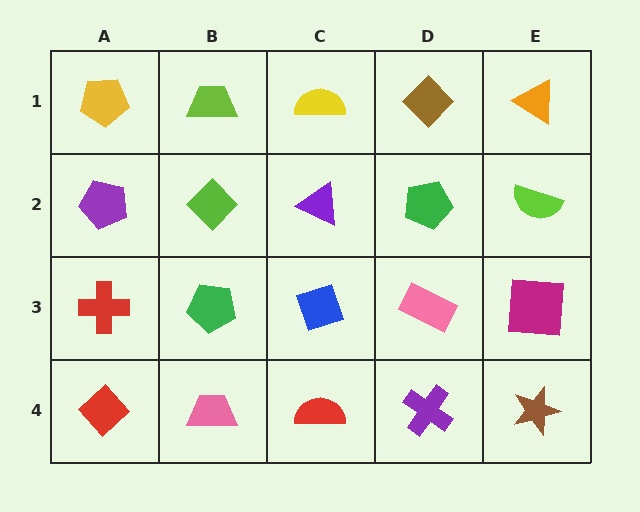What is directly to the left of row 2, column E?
A green pentagon.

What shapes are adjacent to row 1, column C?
A purple triangle (row 2, column C), a lime trapezoid (row 1, column B), a brown diamond (row 1, column D).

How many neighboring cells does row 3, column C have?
4.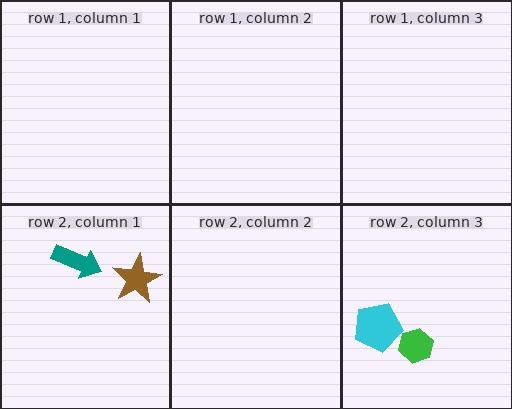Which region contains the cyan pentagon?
The row 2, column 3 region.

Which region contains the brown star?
The row 2, column 1 region.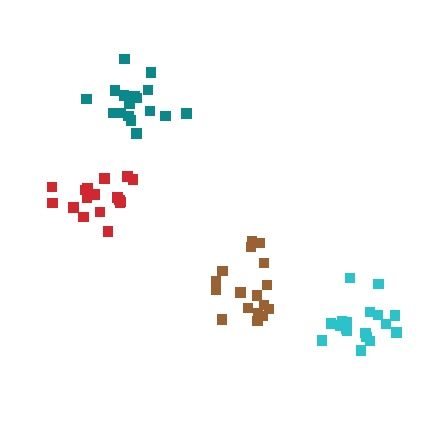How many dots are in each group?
Group 1: 19 dots, Group 2: 18 dots, Group 3: 17 dots, Group 4: 17 dots (71 total).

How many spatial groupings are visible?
There are 4 spatial groupings.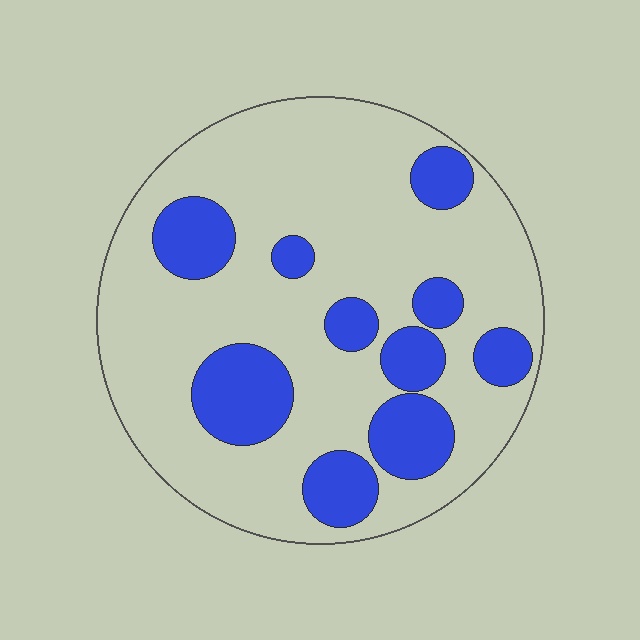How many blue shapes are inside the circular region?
10.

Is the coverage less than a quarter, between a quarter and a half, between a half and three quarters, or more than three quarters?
Between a quarter and a half.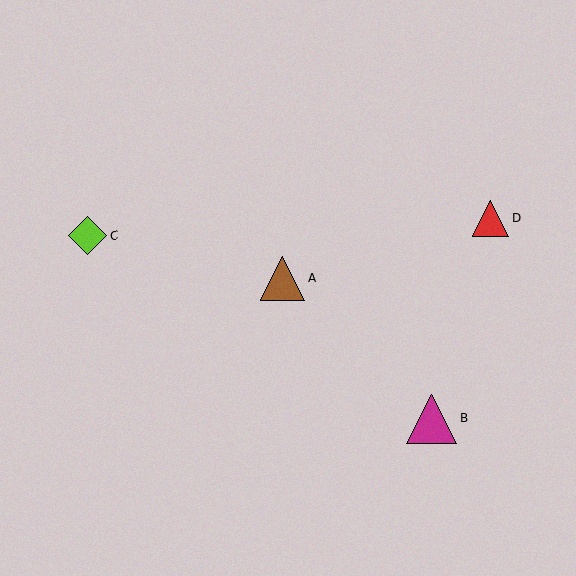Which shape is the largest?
The magenta triangle (labeled B) is the largest.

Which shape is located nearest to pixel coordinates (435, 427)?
The magenta triangle (labeled B) at (432, 419) is nearest to that location.